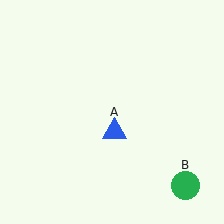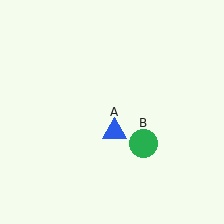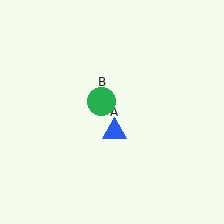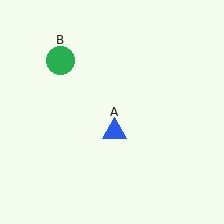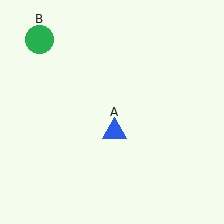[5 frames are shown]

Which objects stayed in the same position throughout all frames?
Blue triangle (object A) remained stationary.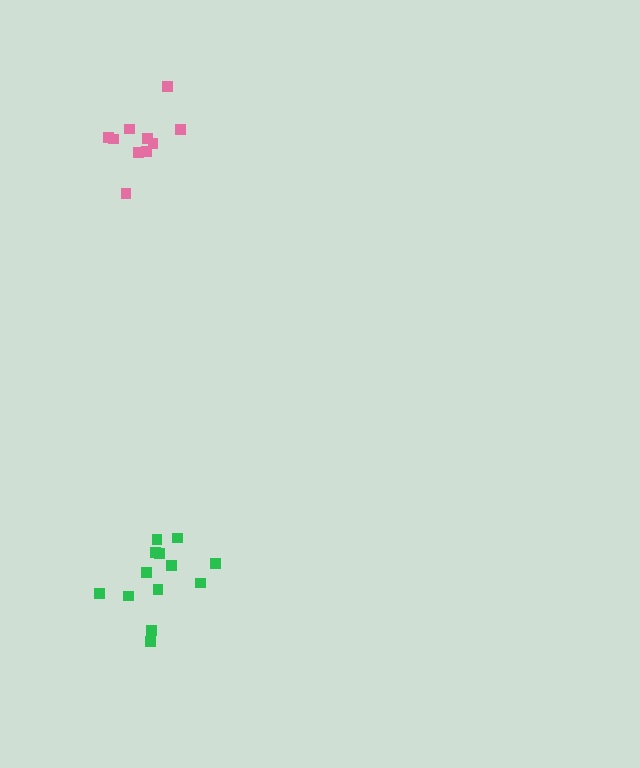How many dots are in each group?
Group 1: 10 dots, Group 2: 13 dots (23 total).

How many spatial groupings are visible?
There are 2 spatial groupings.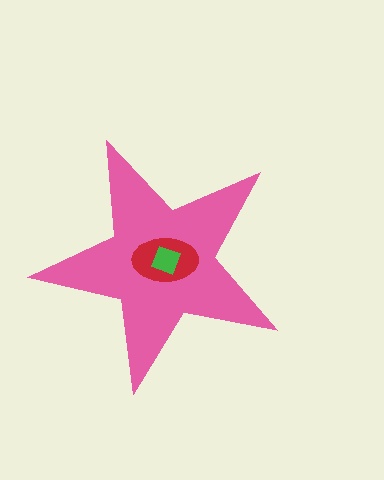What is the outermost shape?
The pink star.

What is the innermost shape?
The green square.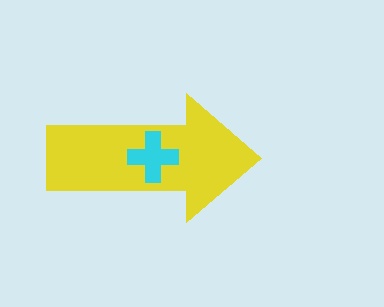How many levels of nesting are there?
2.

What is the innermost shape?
The cyan cross.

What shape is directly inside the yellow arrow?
The cyan cross.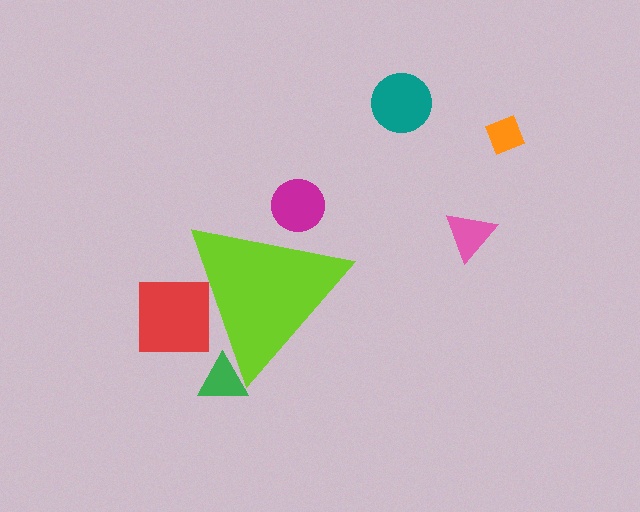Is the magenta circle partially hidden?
Yes, the magenta circle is partially hidden behind the lime triangle.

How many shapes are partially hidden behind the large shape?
3 shapes are partially hidden.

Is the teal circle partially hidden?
No, the teal circle is fully visible.